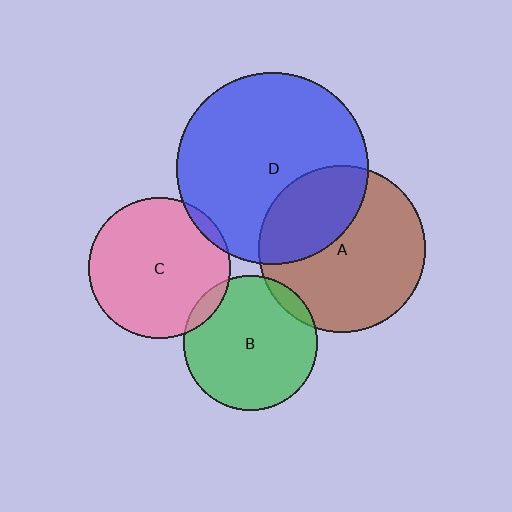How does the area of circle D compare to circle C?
Approximately 1.8 times.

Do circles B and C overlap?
Yes.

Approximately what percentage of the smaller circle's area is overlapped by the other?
Approximately 5%.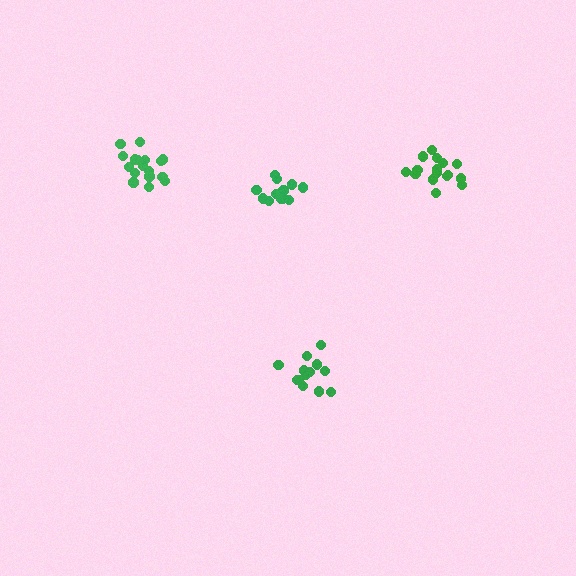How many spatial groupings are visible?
There are 4 spatial groupings.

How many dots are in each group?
Group 1: 16 dots, Group 2: 17 dots, Group 3: 13 dots, Group 4: 13 dots (59 total).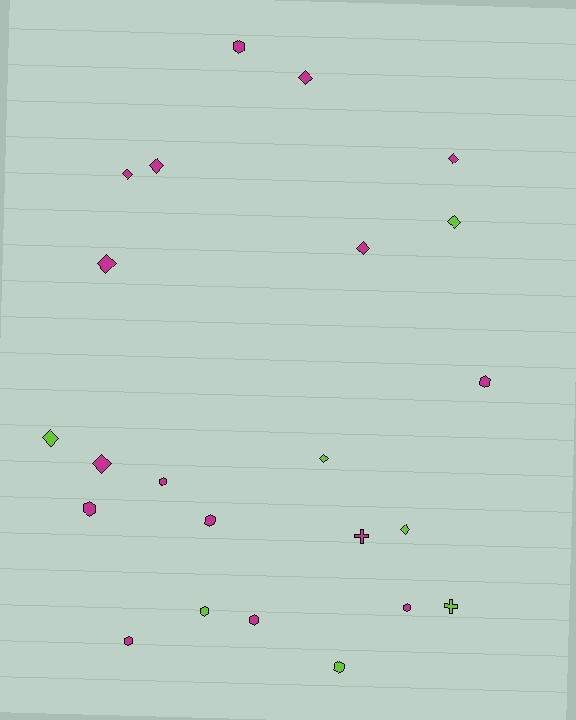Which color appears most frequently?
Magenta, with 16 objects.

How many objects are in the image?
There are 23 objects.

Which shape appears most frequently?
Diamond, with 11 objects.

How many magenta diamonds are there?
There are 7 magenta diamonds.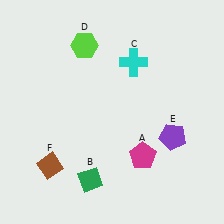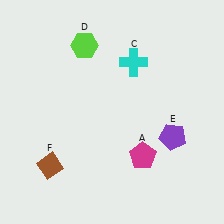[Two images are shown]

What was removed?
The green diamond (B) was removed in Image 2.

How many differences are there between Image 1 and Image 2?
There is 1 difference between the two images.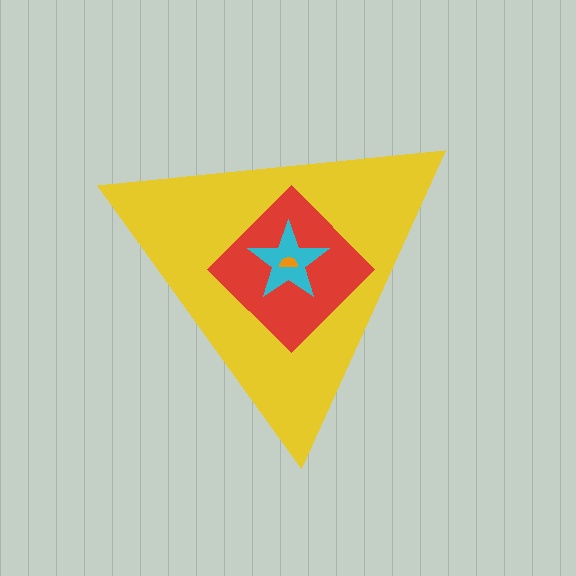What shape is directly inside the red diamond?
The cyan star.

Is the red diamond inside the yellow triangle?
Yes.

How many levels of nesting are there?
4.